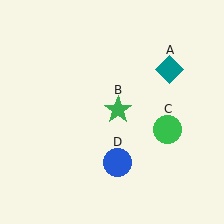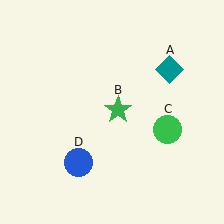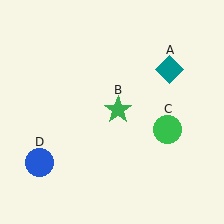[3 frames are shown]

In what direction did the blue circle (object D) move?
The blue circle (object D) moved left.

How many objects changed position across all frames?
1 object changed position: blue circle (object D).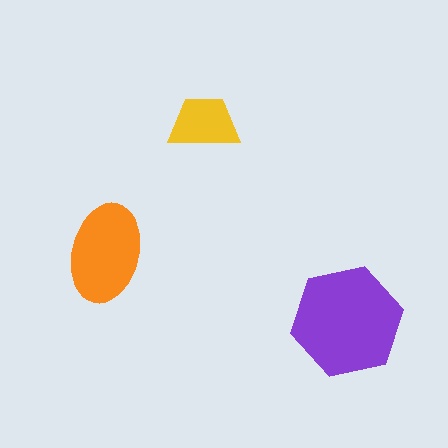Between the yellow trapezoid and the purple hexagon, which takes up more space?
The purple hexagon.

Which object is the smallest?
The yellow trapezoid.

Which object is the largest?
The purple hexagon.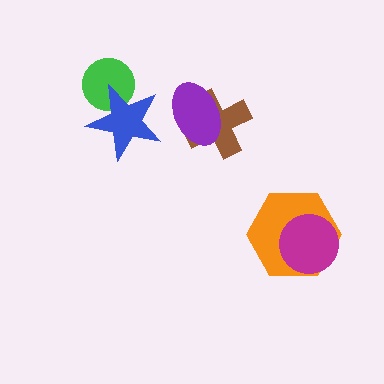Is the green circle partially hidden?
Yes, it is partially covered by another shape.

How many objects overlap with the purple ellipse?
1 object overlaps with the purple ellipse.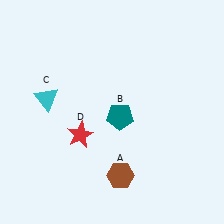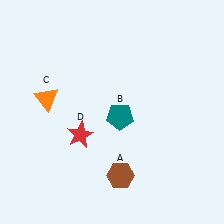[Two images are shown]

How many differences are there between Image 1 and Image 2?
There is 1 difference between the two images.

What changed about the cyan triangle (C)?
In Image 1, C is cyan. In Image 2, it changed to orange.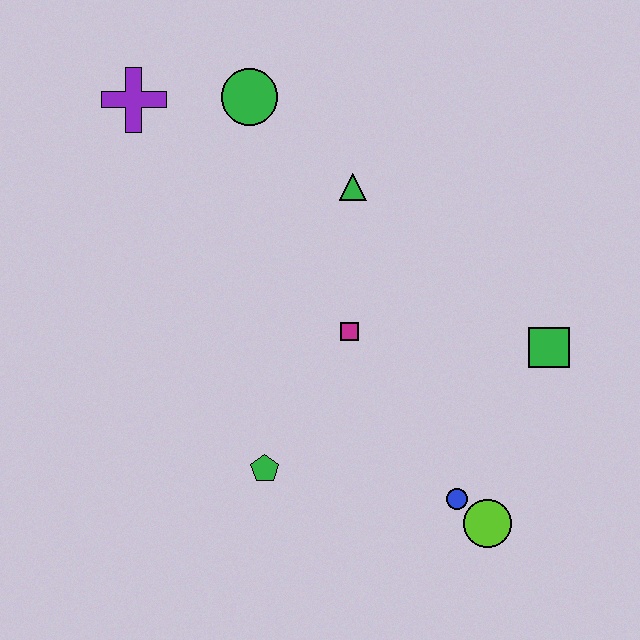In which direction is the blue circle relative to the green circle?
The blue circle is below the green circle.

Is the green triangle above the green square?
Yes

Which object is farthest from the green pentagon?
The purple cross is farthest from the green pentagon.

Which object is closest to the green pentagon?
The magenta square is closest to the green pentagon.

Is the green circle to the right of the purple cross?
Yes